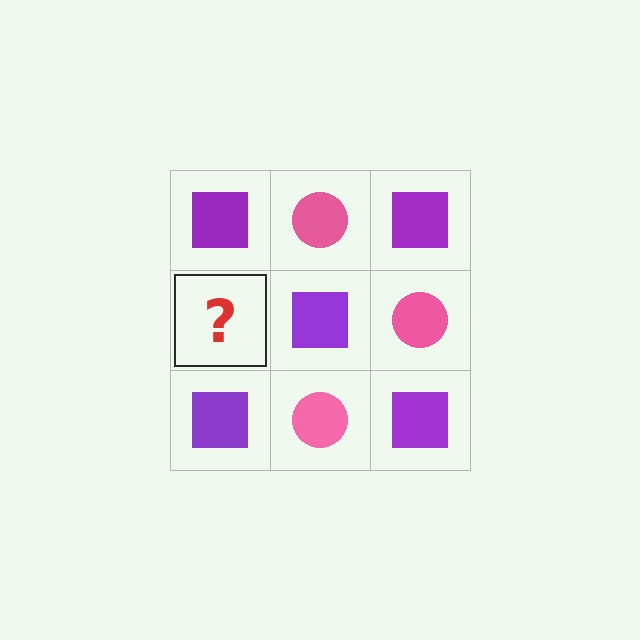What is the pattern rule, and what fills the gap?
The rule is that it alternates purple square and pink circle in a checkerboard pattern. The gap should be filled with a pink circle.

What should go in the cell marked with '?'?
The missing cell should contain a pink circle.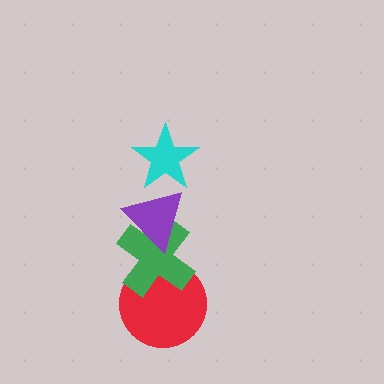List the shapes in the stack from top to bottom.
From top to bottom: the cyan star, the purple triangle, the green cross, the red circle.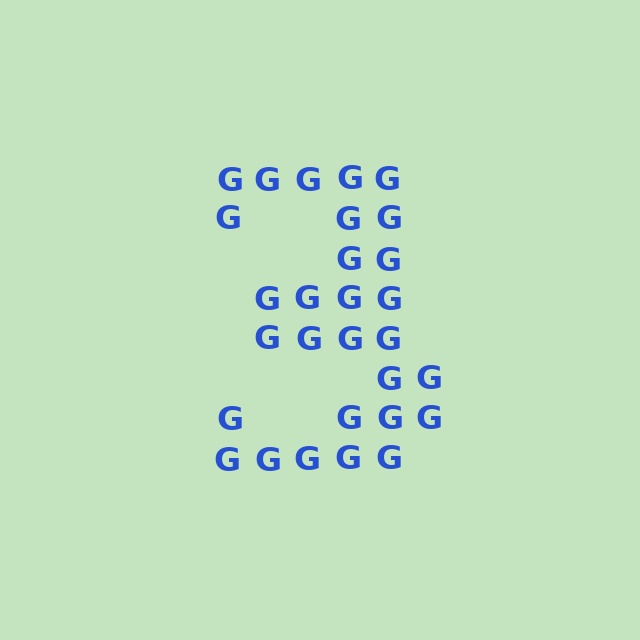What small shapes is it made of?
It is made of small letter G's.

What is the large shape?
The large shape is the digit 3.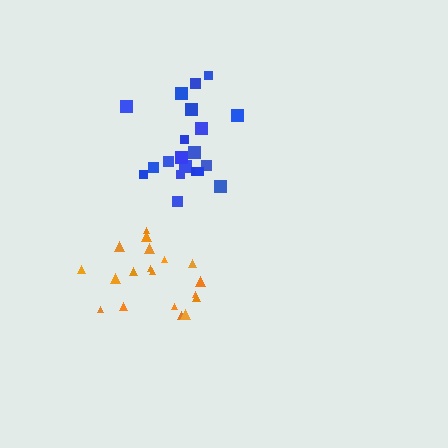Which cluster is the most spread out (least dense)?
Orange.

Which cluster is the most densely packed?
Blue.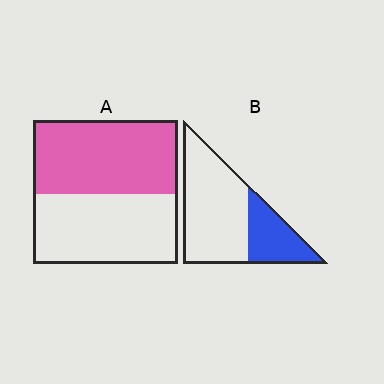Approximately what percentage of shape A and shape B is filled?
A is approximately 50% and B is approximately 30%.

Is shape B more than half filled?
No.